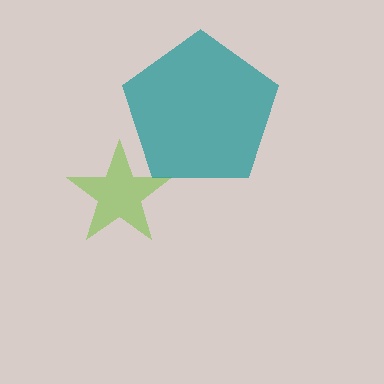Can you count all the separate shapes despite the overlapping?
Yes, there are 2 separate shapes.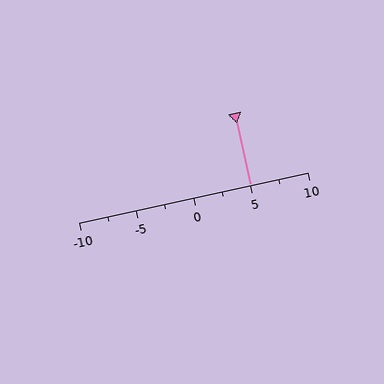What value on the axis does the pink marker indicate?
The marker indicates approximately 5.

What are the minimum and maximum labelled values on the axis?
The axis runs from -10 to 10.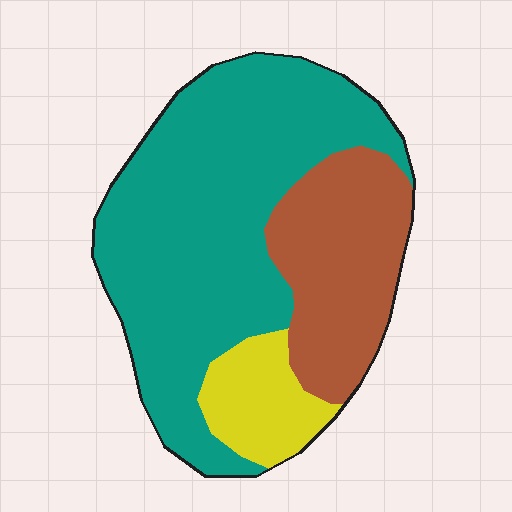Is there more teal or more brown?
Teal.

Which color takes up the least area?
Yellow, at roughly 10%.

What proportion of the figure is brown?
Brown takes up about one quarter (1/4) of the figure.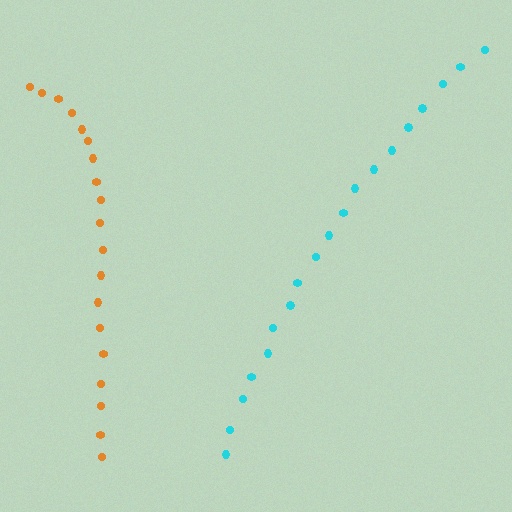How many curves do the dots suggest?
There are 2 distinct paths.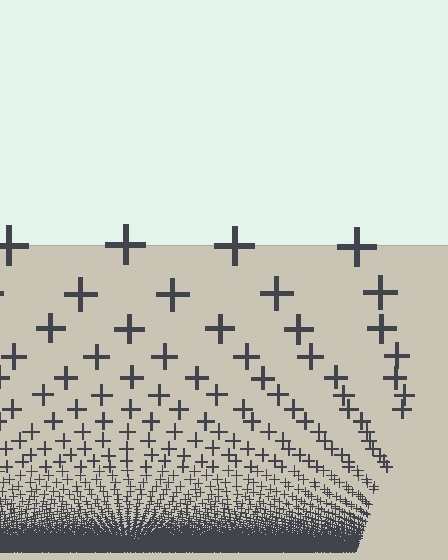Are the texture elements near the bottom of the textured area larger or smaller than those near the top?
Smaller. The gradient is inverted — elements near the bottom are smaller and denser.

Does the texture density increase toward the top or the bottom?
Density increases toward the bottom.